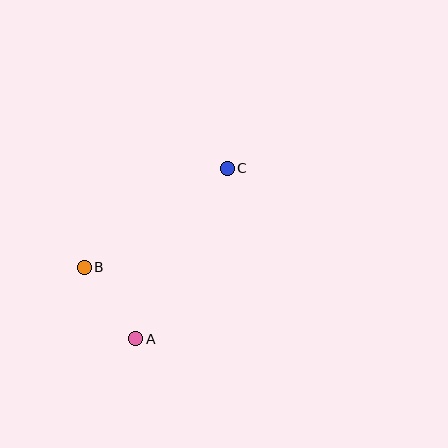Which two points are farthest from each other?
Points A and C are farthest from each other.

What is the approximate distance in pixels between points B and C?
The distance between B and C is approximately 174 pixels.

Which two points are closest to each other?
Points A and B are closest to each other.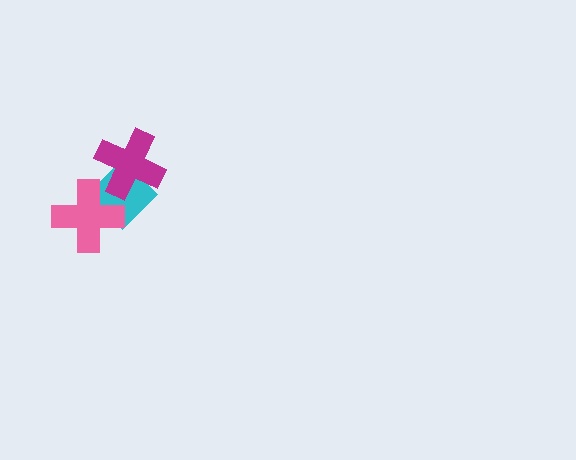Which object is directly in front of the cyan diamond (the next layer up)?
The pink cross is directly in front of the cyan diamond.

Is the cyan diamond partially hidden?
Yes, it is partially covered by another shape.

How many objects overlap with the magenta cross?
1 object overlaps with the magenta cross.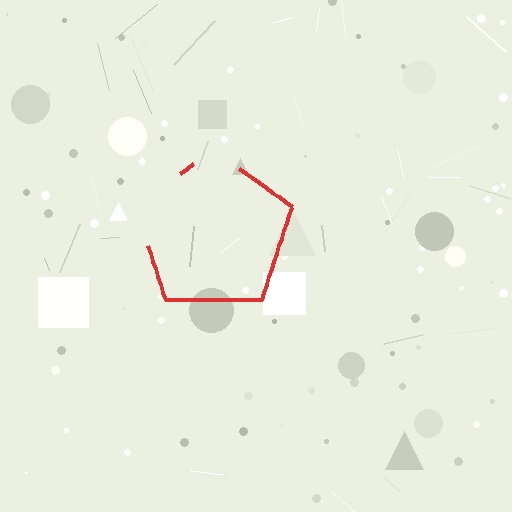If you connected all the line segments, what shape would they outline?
They would outline a pentagon.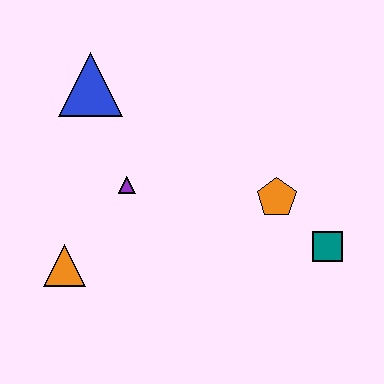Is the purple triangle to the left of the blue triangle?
No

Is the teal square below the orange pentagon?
Yes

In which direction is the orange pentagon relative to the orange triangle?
The orange pentagon is to the right of the orange triangle.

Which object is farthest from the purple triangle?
The teal square is farthest from the purple triangle.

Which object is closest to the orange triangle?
The purple triangle is closest to the orange triangle.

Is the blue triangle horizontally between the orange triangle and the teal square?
Yes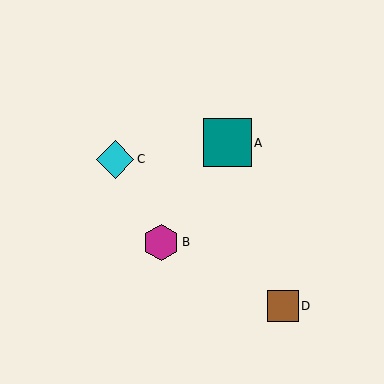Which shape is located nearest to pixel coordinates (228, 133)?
The teal square (labeled A) at (228, 143) is nearest to that location.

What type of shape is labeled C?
Shape C is a cyan diamond.